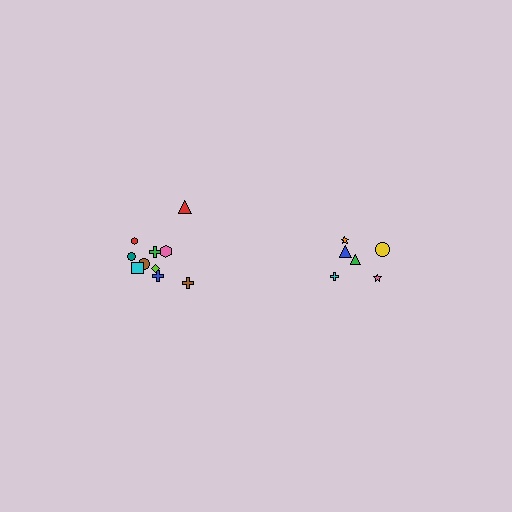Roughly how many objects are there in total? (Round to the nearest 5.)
Roughly 15 objects in total.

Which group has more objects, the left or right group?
The left group.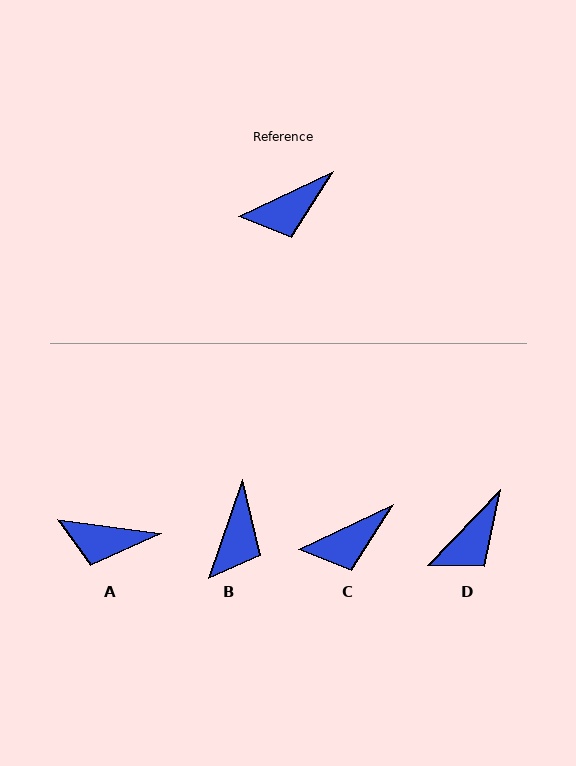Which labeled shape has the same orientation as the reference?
C.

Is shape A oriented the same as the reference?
No, it is off by about 33 degrees.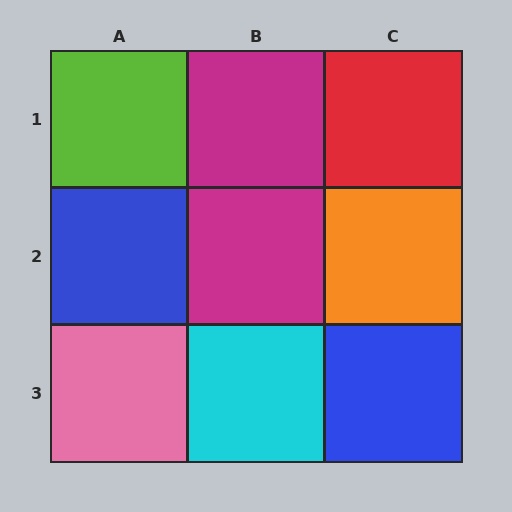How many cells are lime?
1 cell is lime.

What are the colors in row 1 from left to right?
Lime, magenta, red.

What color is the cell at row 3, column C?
Blue.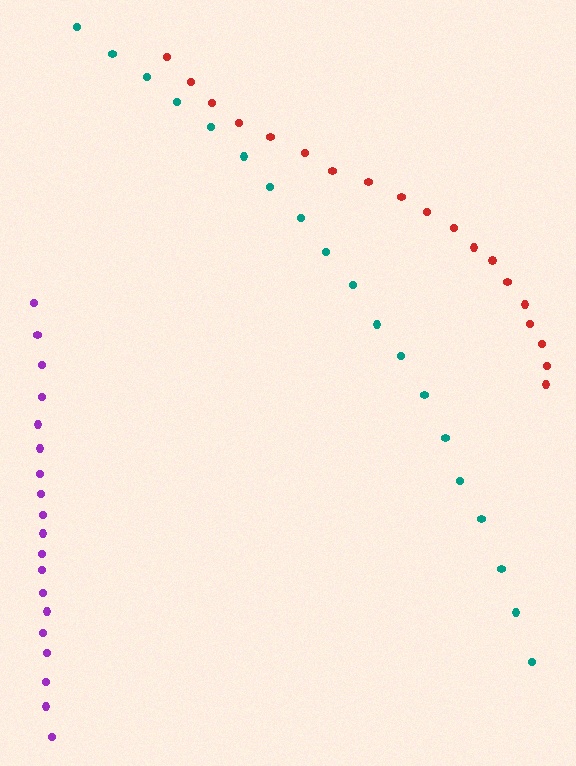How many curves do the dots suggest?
There are 3 distinct paths.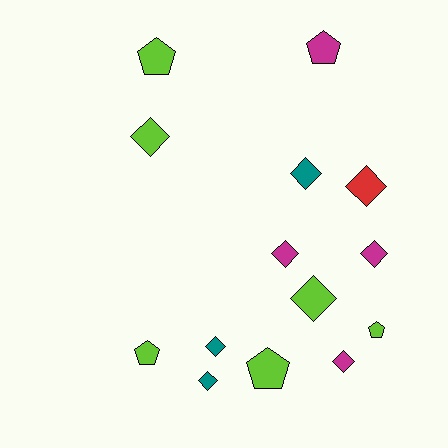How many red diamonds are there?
There is 1 red diamond.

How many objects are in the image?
There are 14 objects.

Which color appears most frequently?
Lime, with 6 objects.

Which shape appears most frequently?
Diamond, with 9 objects.